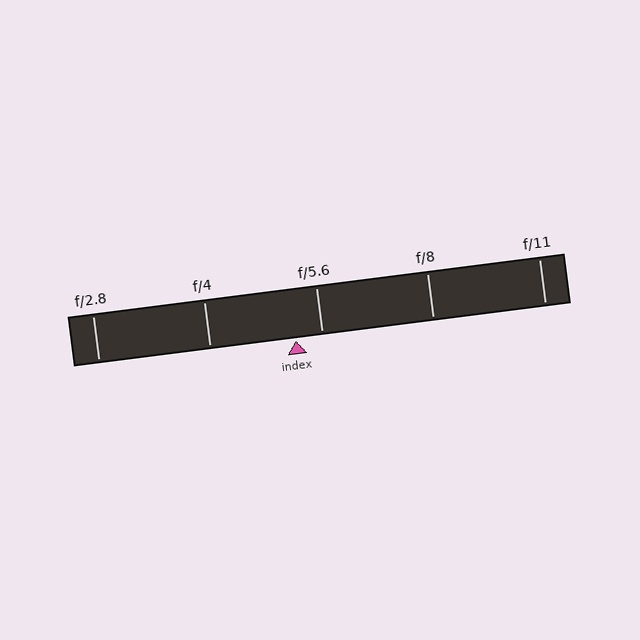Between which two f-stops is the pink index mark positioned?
The index mark is between f/4 and f/5.6.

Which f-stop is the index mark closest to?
The index mark is closest to f/5.6.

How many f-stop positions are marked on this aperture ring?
There are 5 f-stop positions marked.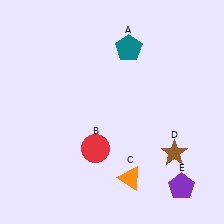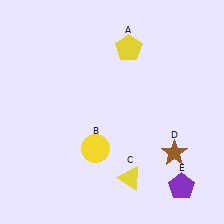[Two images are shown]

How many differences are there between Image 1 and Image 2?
There are 3 differences between the two images.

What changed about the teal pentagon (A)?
In Image 1, A is teal. In Image 2, it changed to yellow.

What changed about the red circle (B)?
In Image 1, B is red. In Image 2, it changed to yellow.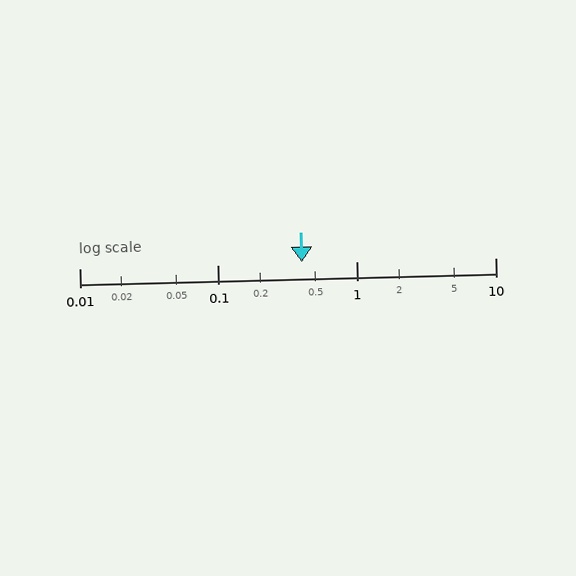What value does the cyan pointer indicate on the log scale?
The pointer indicates approximately 0.4.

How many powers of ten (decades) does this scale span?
The scale spans 3 decades, from 0.01 to 10.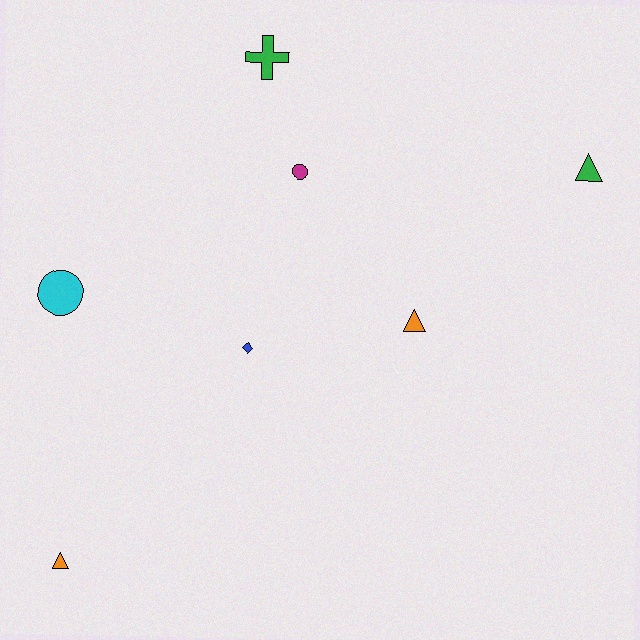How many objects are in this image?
There are 7 objects.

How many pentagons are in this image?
There are no pentagons.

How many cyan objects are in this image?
There is 1 cyan object.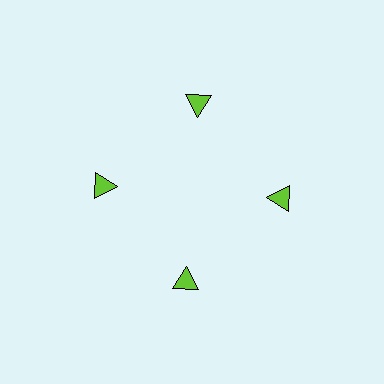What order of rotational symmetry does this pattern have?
This pattern has 4-fold rotational symmetry.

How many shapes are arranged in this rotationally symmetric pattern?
There are 4 shapes, arranged in 4 groups of 1.